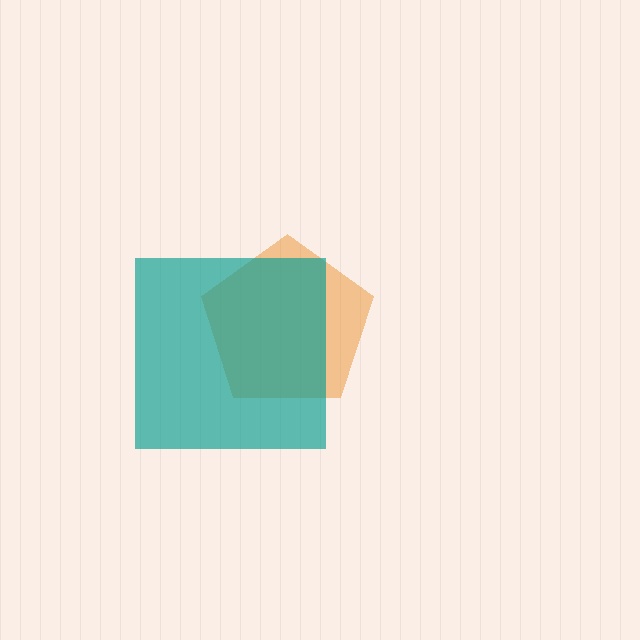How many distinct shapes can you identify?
There are 2 distinct shapes: an orange pentagon, a teal square.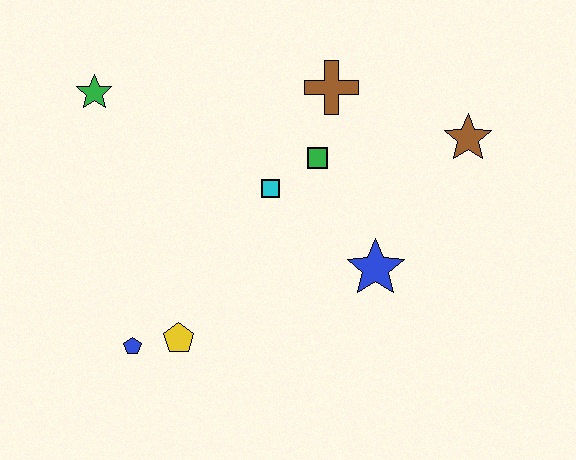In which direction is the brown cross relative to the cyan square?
The brown cross is above the cyan square.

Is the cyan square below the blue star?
No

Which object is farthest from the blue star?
The green star is farthest from the blue star.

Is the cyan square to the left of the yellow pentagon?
No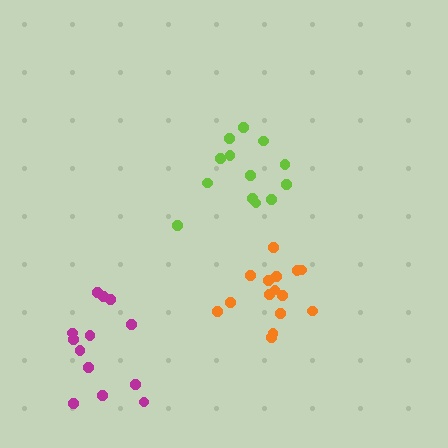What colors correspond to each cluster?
The clusters are colored: lime, orange, magenta.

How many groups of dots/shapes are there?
There are 3 groups.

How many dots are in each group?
Group 1: 13 dots, Group 2: 15 dots, Group 3: 13 dots (41 total).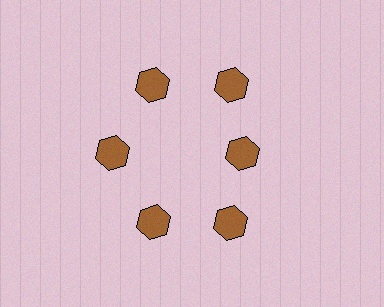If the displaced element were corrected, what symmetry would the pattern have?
It would have 6-fold rotational symmetry — the pattern would map onto itself every 60 degrees.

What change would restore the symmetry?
The symmetry would be restored by moving it outward, back onto the ring so that all 6 hexagons sit at equal angles and equal distance from the center.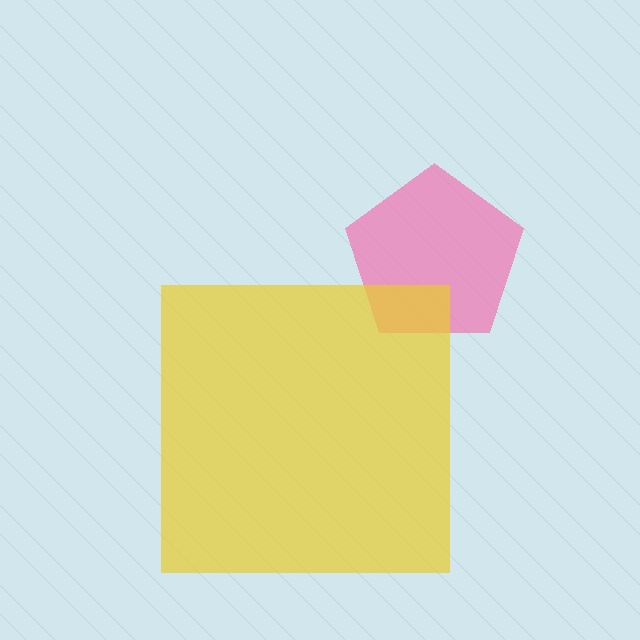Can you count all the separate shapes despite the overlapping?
Yes, there are 2 separate shapes.